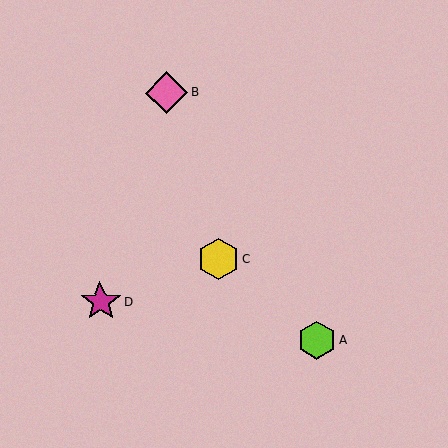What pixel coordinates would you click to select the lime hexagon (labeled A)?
Click at (317, 341) to select the lime hexagon A.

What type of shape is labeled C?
Shape C is a yellow hexagon.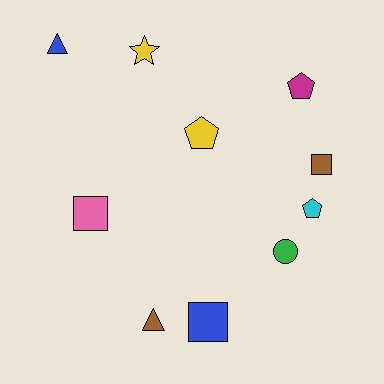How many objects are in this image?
There are 10 objects.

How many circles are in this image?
There is 1 circle.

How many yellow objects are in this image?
There are 2 yellow objects.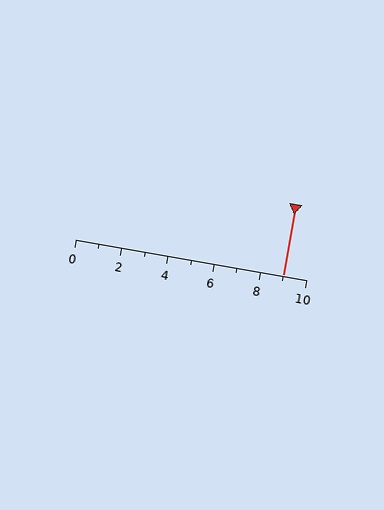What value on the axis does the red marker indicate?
The marker indicates approximately 9.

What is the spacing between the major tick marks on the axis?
The major ticks are spaced 2 apart.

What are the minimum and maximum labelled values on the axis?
The axis runs from 0 to 10.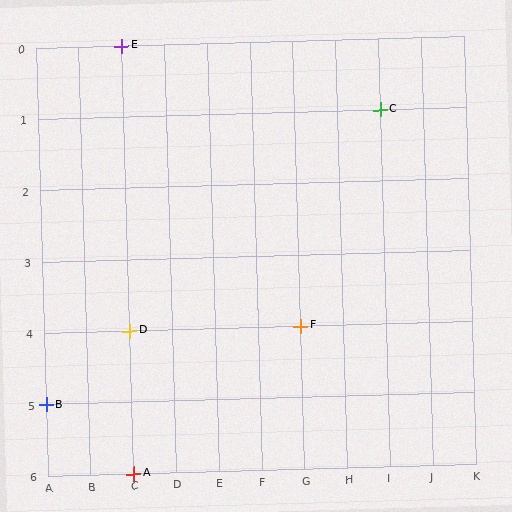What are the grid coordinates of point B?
Point B is at grid coordinates (A, 5).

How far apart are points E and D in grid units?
Points E and D are 4 rows apart.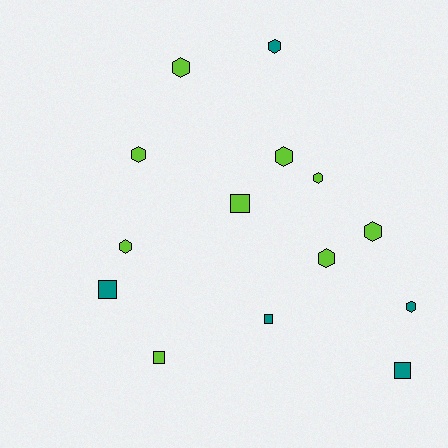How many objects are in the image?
There are 14 objects.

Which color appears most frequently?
Lime, with 9 objects.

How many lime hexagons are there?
There are 7 lime hexagons.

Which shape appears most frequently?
Hexagon, with 9 objects.